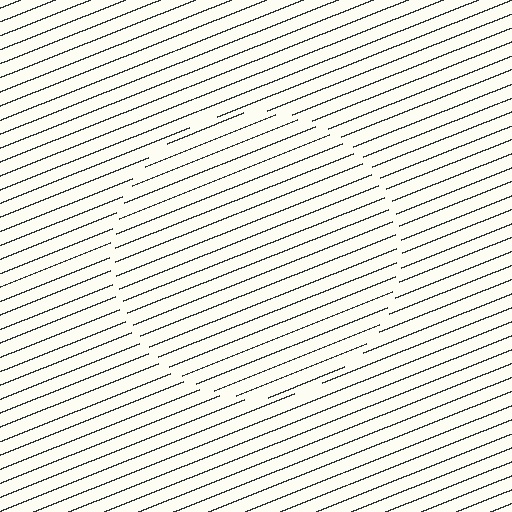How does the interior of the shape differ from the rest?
The interior of the shape contains the same grating, shifted by half a period — the contour is defined by the phase discontinuity where line-ends from the inner and outer gratings abut.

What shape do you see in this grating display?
An illusory circle. The interior of the shape contains the same grating, shifted by half a period — the contour is defined by the phase discontinuity where line-ends from the inner and outer gratings abut.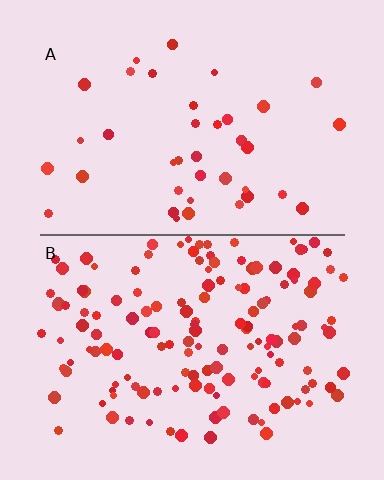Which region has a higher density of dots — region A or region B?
B (the bottom).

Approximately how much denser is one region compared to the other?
Approximately 3.7× — region B over region A.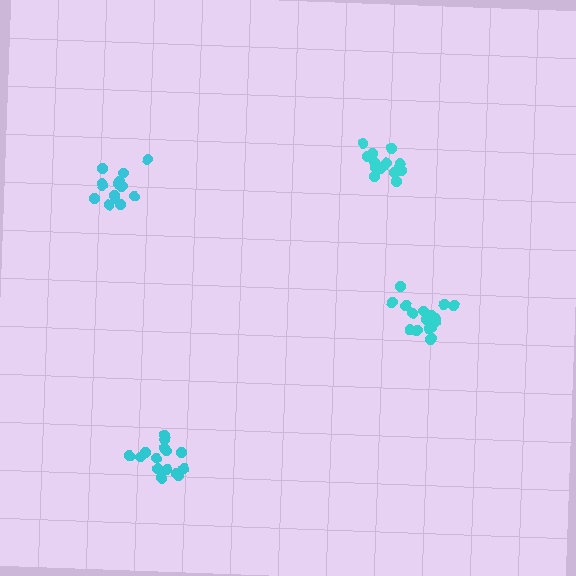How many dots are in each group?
Group 1: 14 dots, Group 2: 15 dots, Group 3: 17 dots, Group 4: 16 dots (62 total).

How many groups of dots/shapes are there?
There are 4 groups.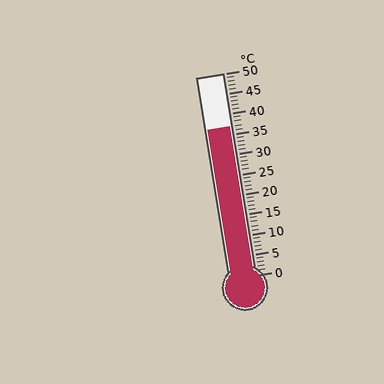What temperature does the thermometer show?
The thermometer shows approximately 37°C.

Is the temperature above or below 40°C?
The temperature is below 40°C.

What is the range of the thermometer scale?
The thermometer scale ranges from 0°C to 50°C.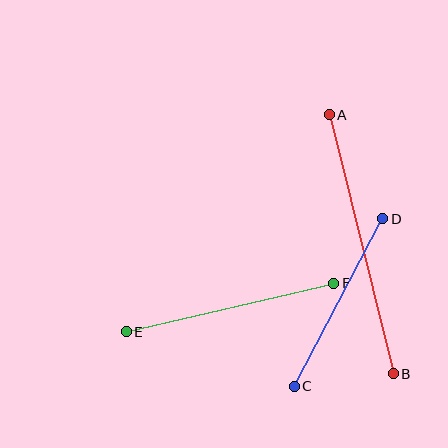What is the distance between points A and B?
The distance is approximately 267 pixels.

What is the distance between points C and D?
The distance is approximately 189 pixels.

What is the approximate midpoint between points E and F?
The midpoint is at approximately (230, 307) pixels.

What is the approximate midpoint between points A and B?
The midpoint is at approximately (361, 244) pixels.